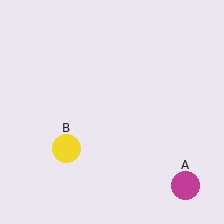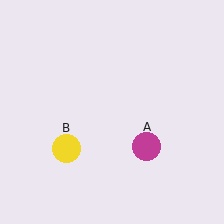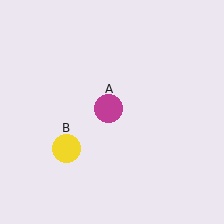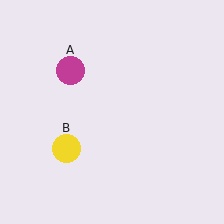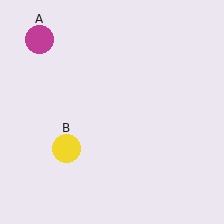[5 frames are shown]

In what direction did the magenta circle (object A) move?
The magenta circle (object A) moved up and to the left.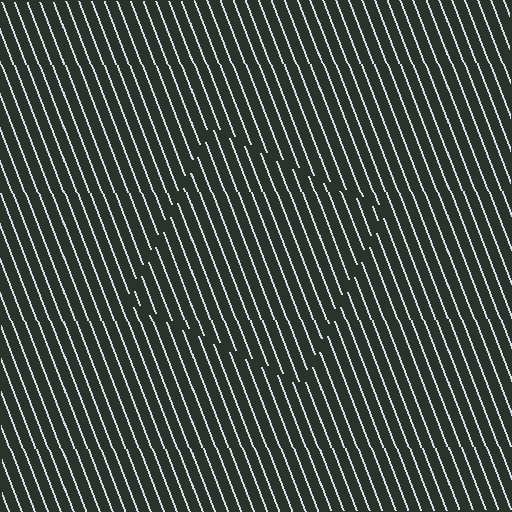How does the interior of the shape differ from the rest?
The interior of the shape contains the same grating, shifted by half a period — the contour is defined by the phase discontinuity where line-ends from the inner and outer gratings abut.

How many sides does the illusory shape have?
4 sides — the line-ends trace a square.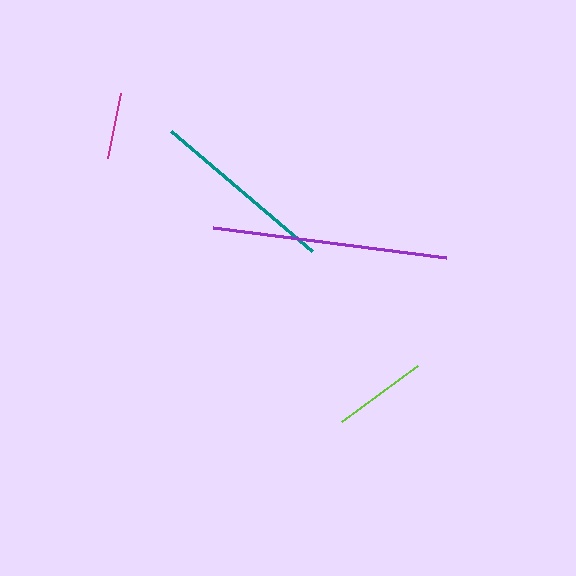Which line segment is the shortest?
The magenta line is the shortest at approximately 66 pixels.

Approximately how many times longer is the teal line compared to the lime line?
The teal line is approximately 2.0 times the length of the lime line.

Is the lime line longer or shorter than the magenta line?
The lime line is longer than the magenta line.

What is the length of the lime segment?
The lime segment is approximately 95 pixels long.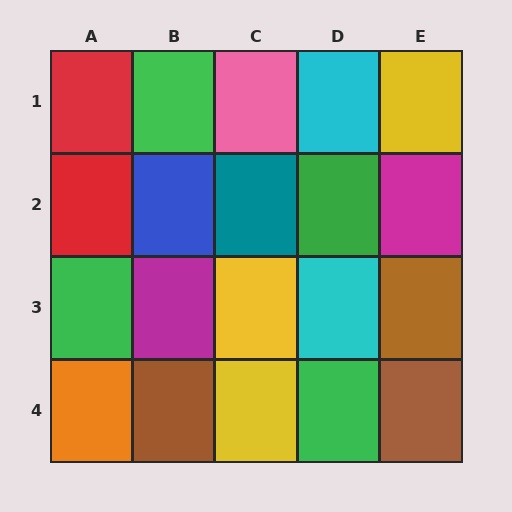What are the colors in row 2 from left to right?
Red, blue, teal, green, magenta.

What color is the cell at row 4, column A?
Orange.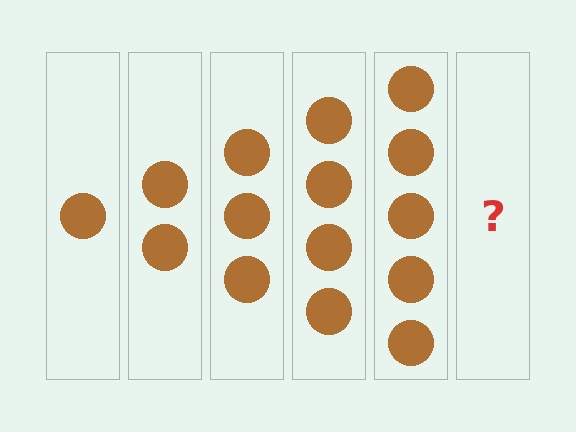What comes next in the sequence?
The next element should be 6 circles.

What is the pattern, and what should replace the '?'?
The pattern is that each step adds one more circle. The '?' should be 6 circles.